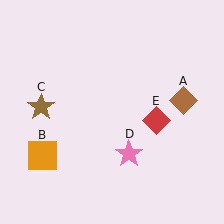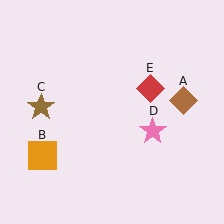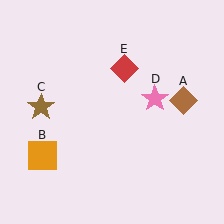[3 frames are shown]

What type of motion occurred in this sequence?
The pink star (object D), red diamond (object E) rotated counterclockwise around the center of the scene.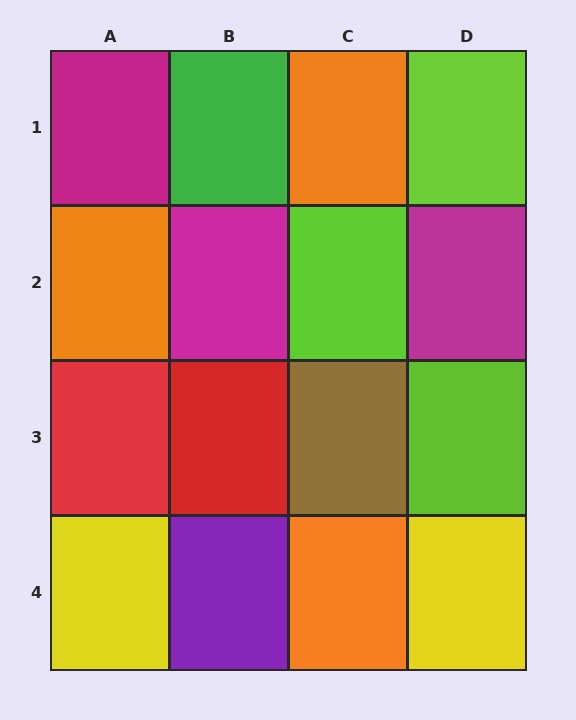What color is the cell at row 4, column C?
Orange.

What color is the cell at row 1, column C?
Orange.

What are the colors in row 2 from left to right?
Orange, magenta, lime, magenta.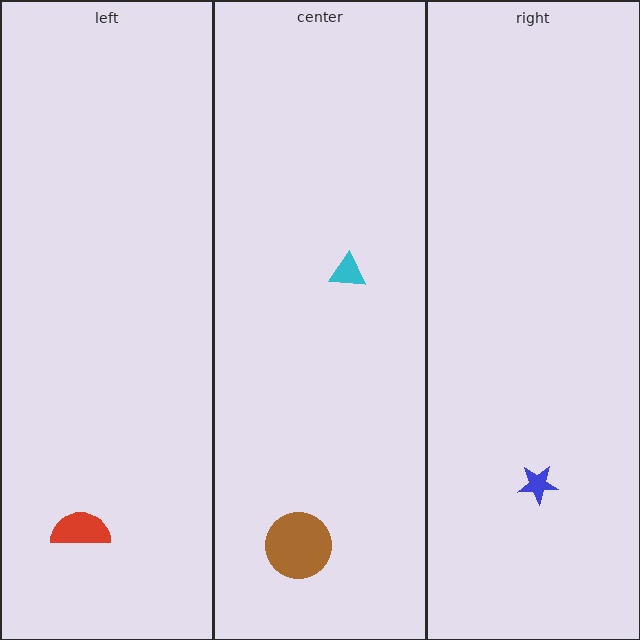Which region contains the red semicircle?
The left region.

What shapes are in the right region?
The blue star.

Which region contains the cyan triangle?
The center region.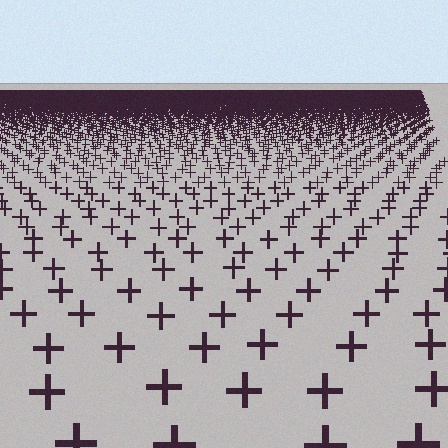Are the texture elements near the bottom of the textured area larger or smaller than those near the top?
Larger. Near the bottom, elements are closer to the viewer and appear at a bigger on-screen size.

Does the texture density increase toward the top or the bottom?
Density increases toward the top.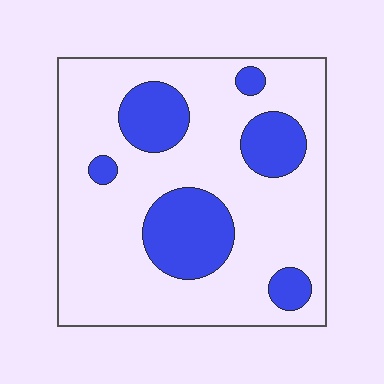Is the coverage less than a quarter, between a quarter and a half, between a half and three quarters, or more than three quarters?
Less than a quarter.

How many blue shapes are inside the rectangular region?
6.